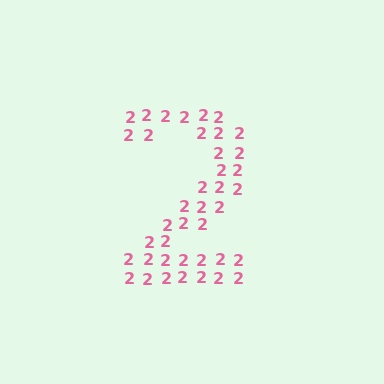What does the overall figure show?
The overall figure shows the digit 2.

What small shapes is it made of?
It is made of small digit 2's.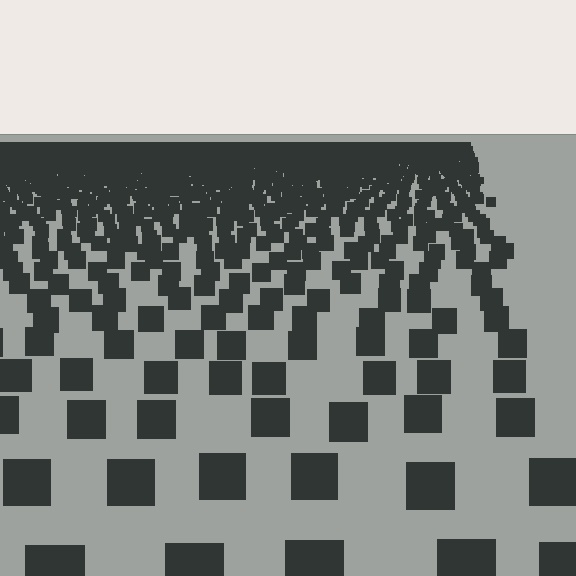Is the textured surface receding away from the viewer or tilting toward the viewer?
The surface is receding away from the viewer. Texture elements get smaller and denser toward the top.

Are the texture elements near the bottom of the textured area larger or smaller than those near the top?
Larger. Near the bottom, elements are closer to the viewer and appear at a bigger on-screen size.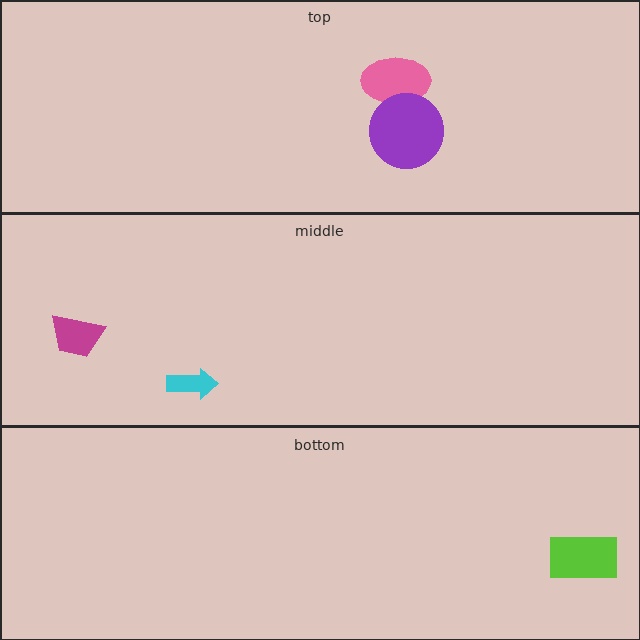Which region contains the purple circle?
The top region.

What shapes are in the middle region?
The magenta trapezoid, the cyan arrow.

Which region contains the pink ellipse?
The top region.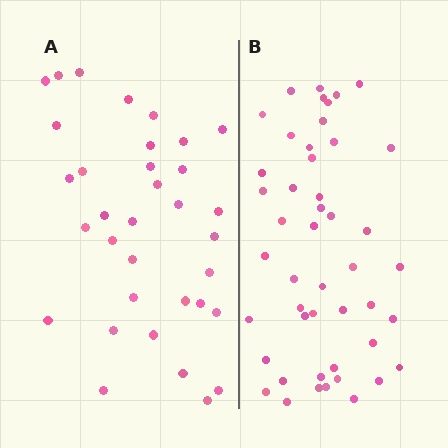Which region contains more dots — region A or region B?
Region B (the right region) has more dots.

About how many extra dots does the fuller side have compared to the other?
Region B has approximately 15 more dots than region A.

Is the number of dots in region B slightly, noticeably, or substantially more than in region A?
Region B has noticeably more, but not dramatically so. The ratio is roughly 1.4 to 1.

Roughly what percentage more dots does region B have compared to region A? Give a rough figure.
About 40% more.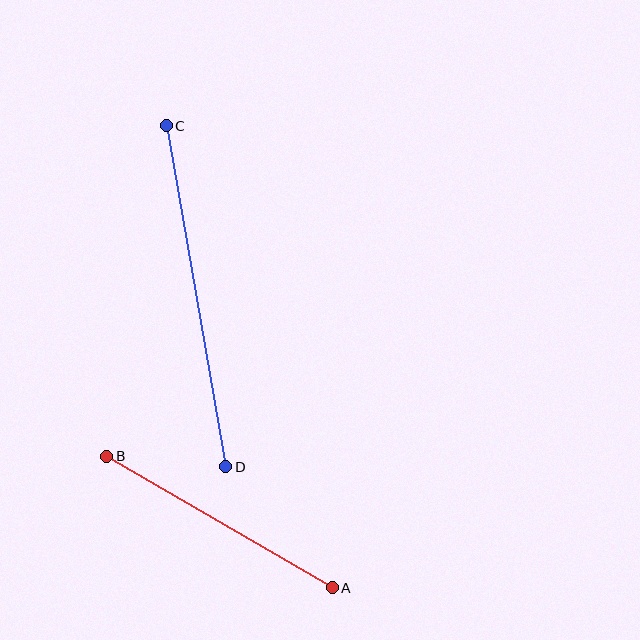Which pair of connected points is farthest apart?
Points C and D are farthest apart.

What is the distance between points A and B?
The distance is approximately 262 pixels.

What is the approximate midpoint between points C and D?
The midpoint is at approximately (196, 296) pixels.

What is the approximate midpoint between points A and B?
The midpoint is at approximately (219, 522) pixels.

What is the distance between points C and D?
The distance is approximately 346 pixels.